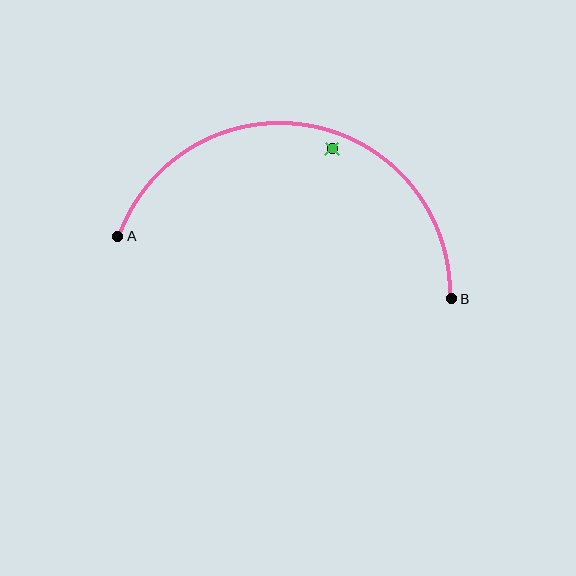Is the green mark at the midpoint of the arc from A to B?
No — the green mark does not lie on the arc at all. It sits slightly inside the curve.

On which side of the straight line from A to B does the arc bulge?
The arc bulges above the straight line connecting A and B.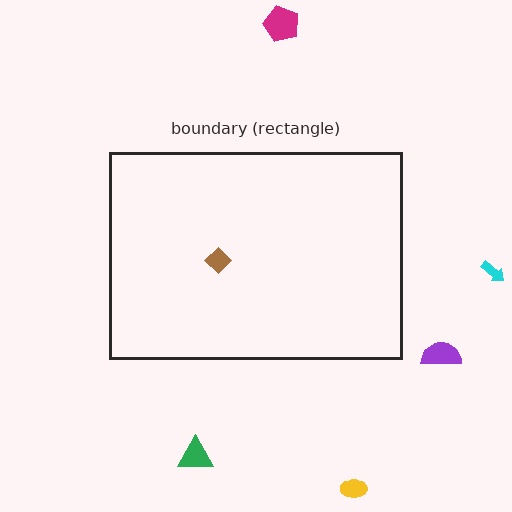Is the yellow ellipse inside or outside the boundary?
Outside.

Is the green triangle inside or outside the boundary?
Outside.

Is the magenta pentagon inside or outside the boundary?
Outside.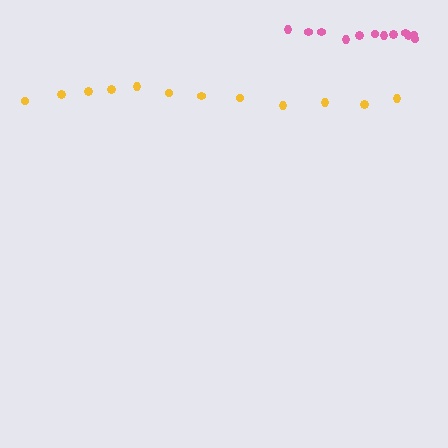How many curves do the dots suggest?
There are 2 distinct paths.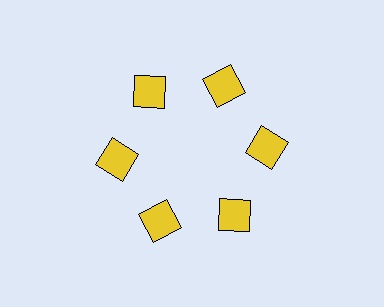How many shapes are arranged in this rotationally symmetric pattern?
There are 6 shapes, arranged in 6 groups of 1.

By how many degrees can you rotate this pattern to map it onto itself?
The pattern maps onto itself every 60 degrees of rotation.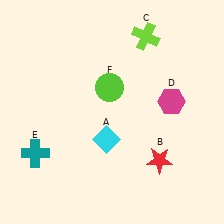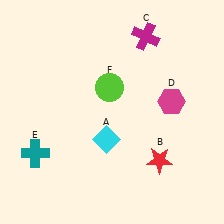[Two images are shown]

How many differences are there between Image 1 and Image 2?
There is 1 difference between the two images.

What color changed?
The cross (C) changed from lime in Image 1 to magenta in Image 2.